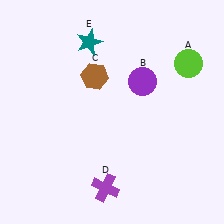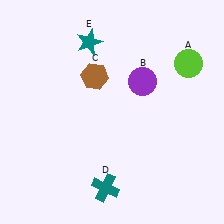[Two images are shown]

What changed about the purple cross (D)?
In Image 1, D is purple. In Image 2, it changed to teal.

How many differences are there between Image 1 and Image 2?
There is 1 difference between the two images.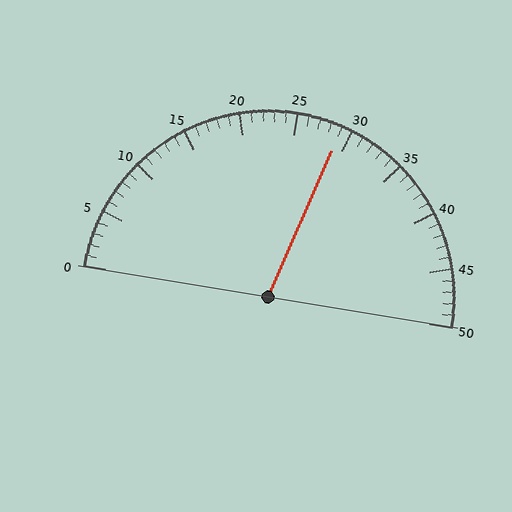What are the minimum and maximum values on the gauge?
The gauge ranges from 0 to 50.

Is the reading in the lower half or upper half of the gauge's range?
The reading is in the upper half of the range (0 to 50).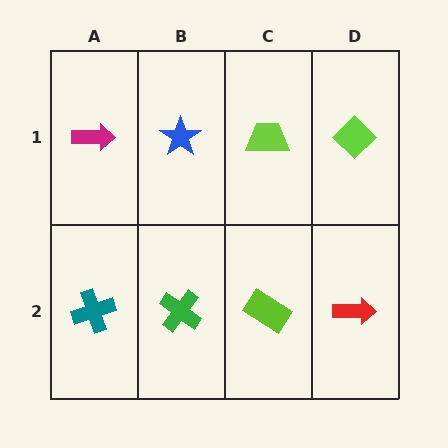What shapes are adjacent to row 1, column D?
A red arrow (row 2, column D), a lime trapezoid (row 1, column C).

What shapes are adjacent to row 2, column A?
A magenta arrow (row 1, column A), a green cross (row 2, column B).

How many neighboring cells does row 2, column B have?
3.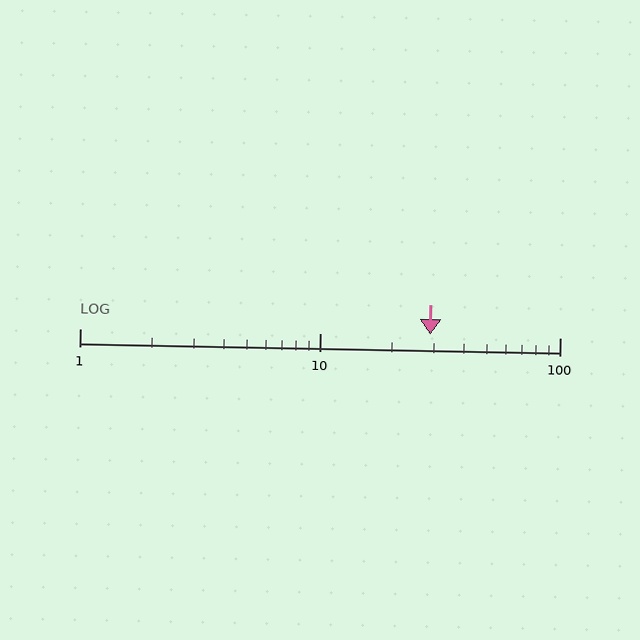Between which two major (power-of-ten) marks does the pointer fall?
The pointer is between 10 and 100.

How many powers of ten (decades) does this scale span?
The scale spans 2 decades, from 1 to 100.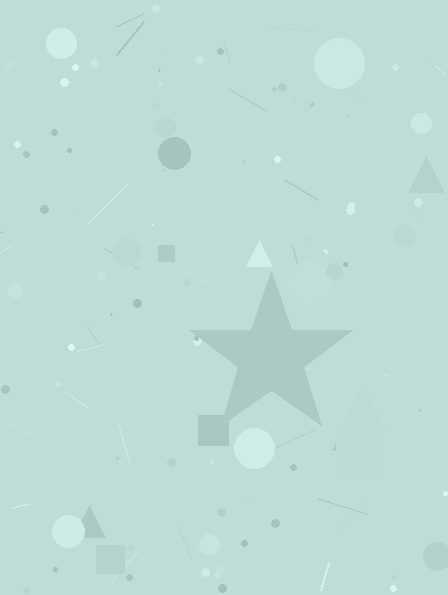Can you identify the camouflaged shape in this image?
The camouflaged shape is a star.